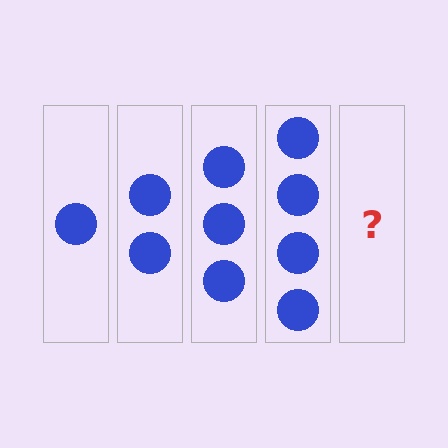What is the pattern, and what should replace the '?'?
The pattern is that each step adds one more circle. The '?' should be 5 circles.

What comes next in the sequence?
The next element should be 5 circles.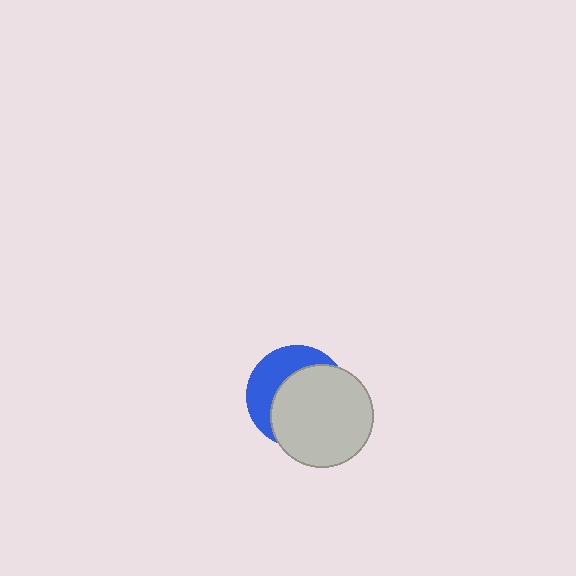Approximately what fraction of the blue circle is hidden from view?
Roughly 62% of the blue circle is hidden behind the light gray circle.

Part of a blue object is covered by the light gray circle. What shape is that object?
It is a circle.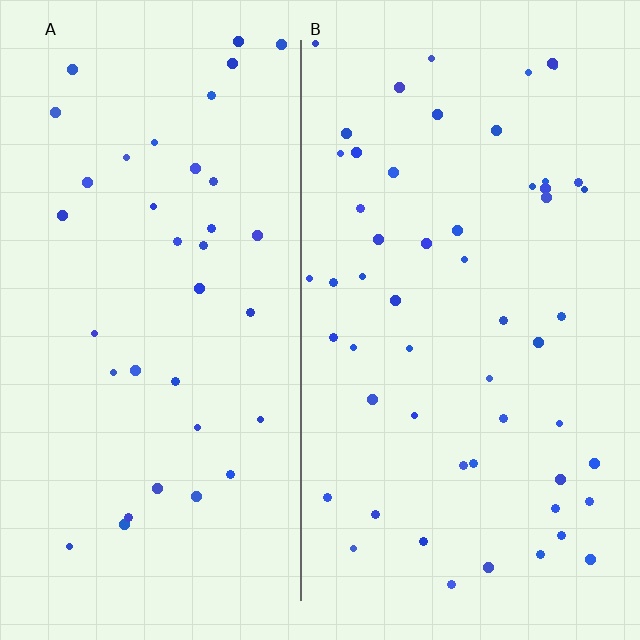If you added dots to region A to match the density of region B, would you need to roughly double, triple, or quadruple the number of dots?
Approximately double.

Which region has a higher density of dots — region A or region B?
B (the right).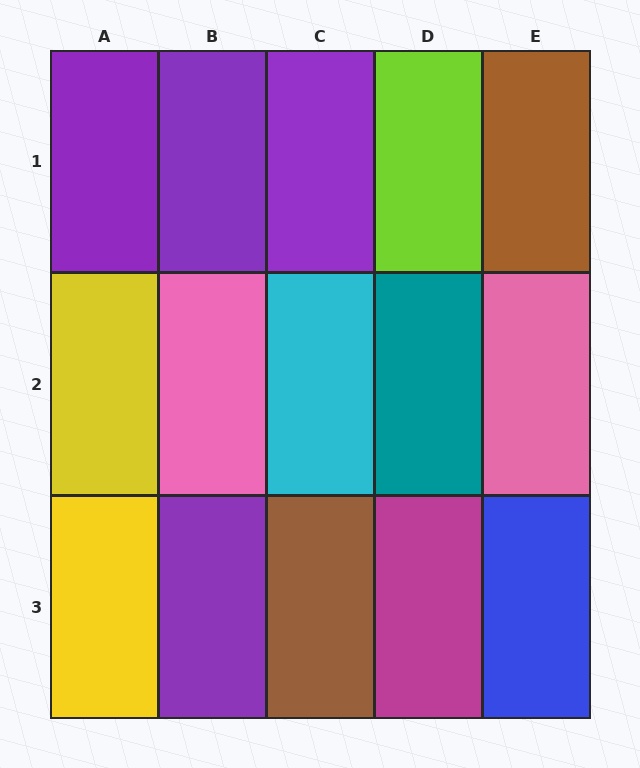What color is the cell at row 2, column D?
Teal.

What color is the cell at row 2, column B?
Pink.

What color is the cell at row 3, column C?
Brown.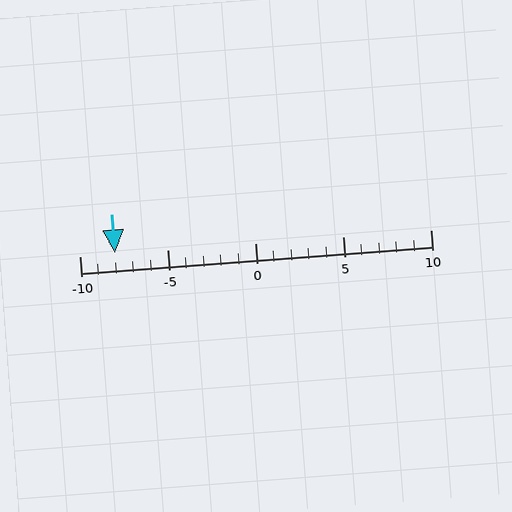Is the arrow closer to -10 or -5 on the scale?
The arrow is closer to -10.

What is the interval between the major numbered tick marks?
The major tick marks are spaced 5 units apart.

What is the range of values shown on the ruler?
The ruler shows values from -10 to 10.